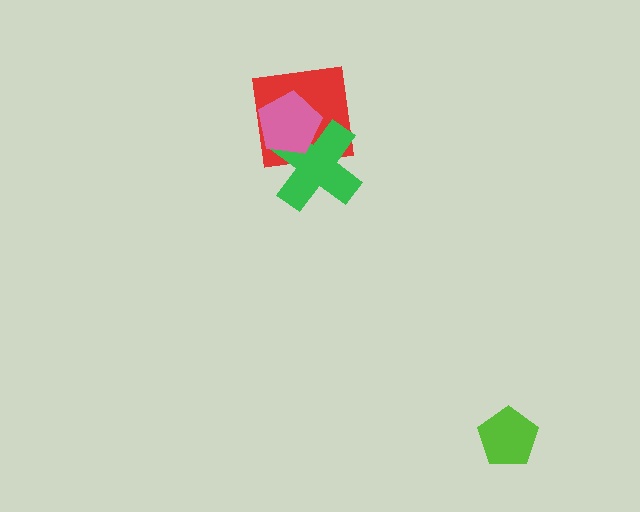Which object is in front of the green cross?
The pink pentagon is in front of the green cross.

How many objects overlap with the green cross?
2 objects overlap with the green cross.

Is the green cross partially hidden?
Yes, it is partially covered by another shape.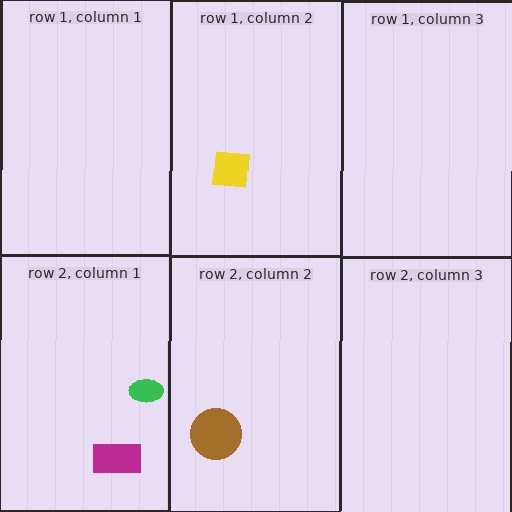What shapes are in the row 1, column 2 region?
The yellow square.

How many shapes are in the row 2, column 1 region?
2.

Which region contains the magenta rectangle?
The row 2, column 1 region.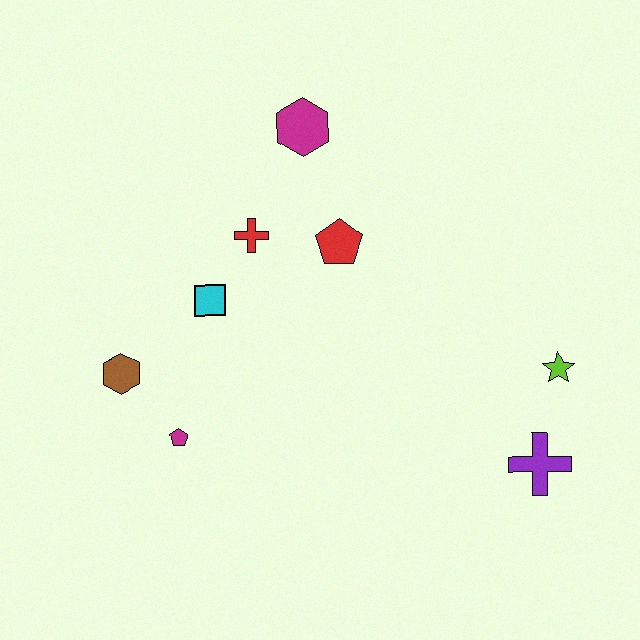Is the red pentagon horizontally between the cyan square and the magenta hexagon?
No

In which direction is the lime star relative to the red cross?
The lime star is to the right of the red cross.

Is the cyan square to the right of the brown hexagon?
Yes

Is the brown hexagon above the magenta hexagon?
No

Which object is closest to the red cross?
The cyan square is closest to the red cross.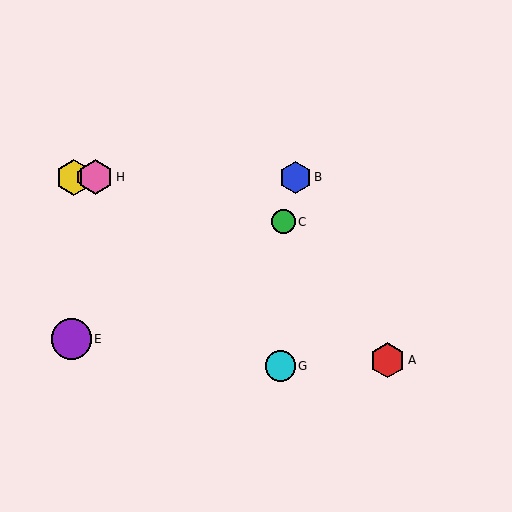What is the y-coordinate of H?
Object H is at y≈177.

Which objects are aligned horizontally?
Objects B, D, F, H are aligned horizontally.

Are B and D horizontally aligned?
Yes, both are at y≈177.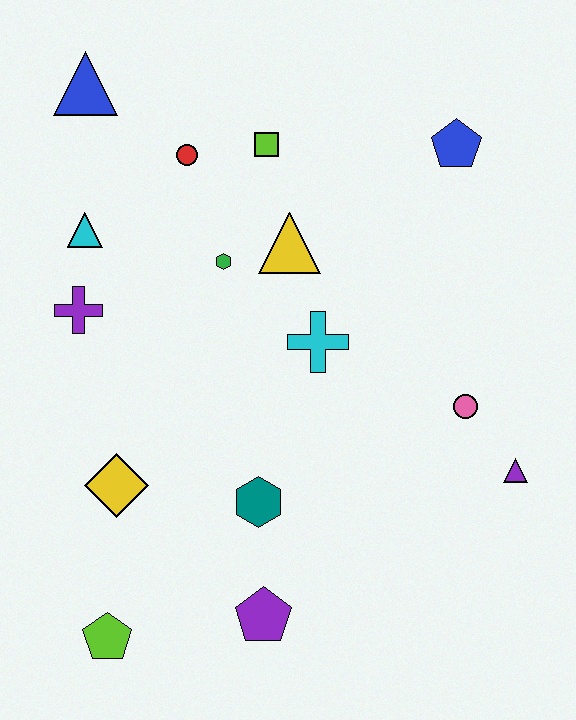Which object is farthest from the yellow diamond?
The blue pentagon is farthest from the yellow diamond.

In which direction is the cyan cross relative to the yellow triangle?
The cyan cross is below the yellow triangle.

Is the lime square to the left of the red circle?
No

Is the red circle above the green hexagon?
Yes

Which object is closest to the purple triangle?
The pink circle is closest to the purple triangle.